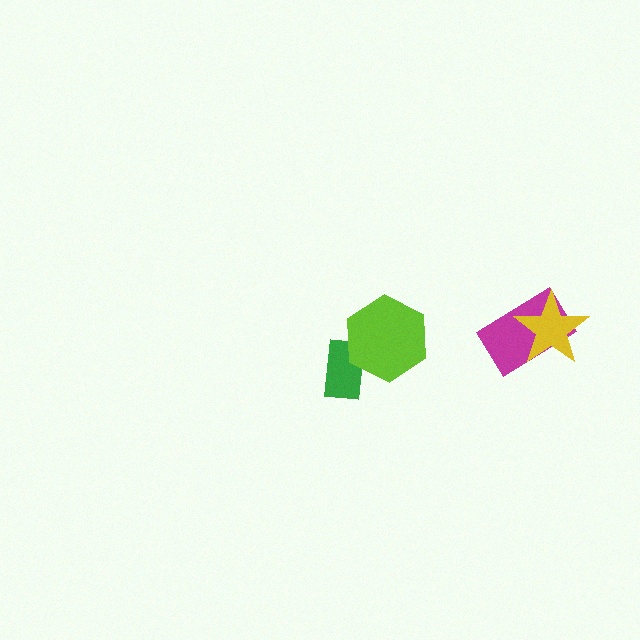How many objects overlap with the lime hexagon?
1 object overlaps with the lime hexagon.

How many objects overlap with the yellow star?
1 object overlaps with the yellow star.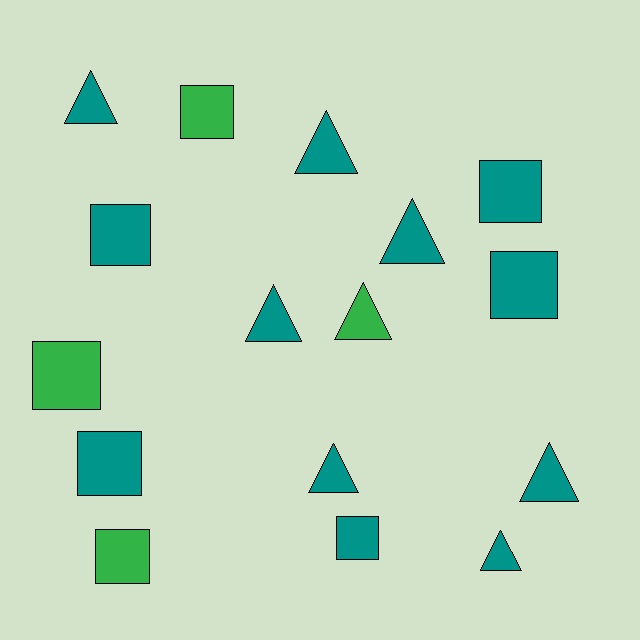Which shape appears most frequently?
Square, with 8 objects.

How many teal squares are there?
There are 5 teal squares.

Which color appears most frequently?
Teal, with 12 objects.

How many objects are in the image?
There are 16 objects.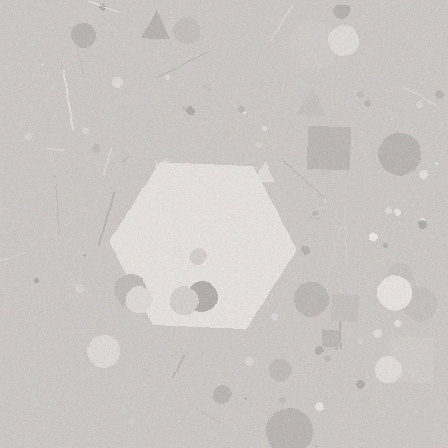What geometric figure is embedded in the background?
A hexagon is embedded in the background.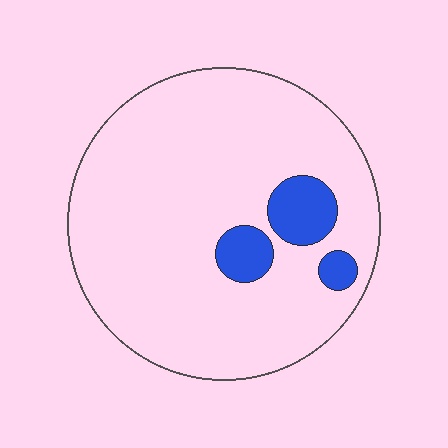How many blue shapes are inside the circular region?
3.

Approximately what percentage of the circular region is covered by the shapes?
Approximately 10%.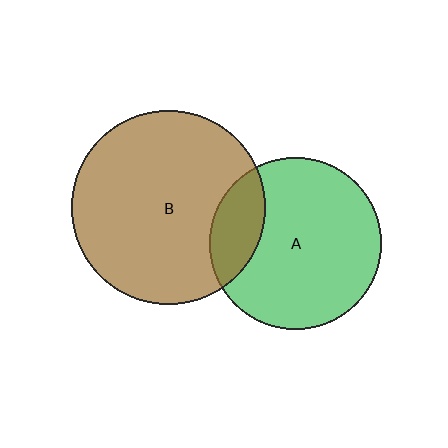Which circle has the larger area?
Circle B (brown).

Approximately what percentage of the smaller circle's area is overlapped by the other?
Approximately 20%.